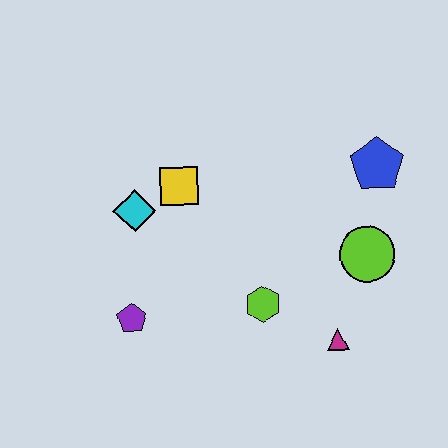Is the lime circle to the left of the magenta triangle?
No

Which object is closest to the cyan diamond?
The yellow square is closest to the cyan diamond.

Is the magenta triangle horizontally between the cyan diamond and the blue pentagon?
Yes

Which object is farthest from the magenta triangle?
The cyan diamond is farthest from the magenta triangle.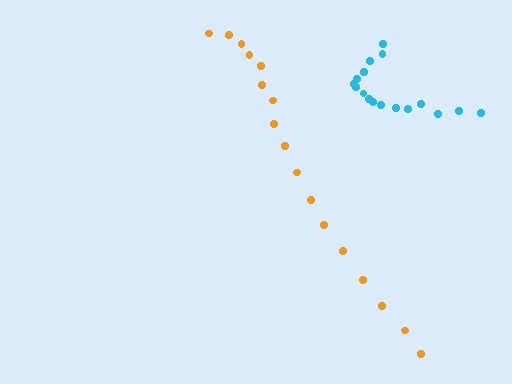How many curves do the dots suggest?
There are 2 distinct paths.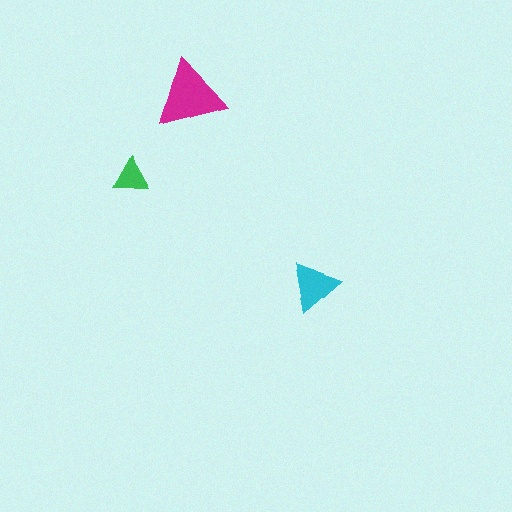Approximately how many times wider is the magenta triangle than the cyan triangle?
About 1.5 times wider.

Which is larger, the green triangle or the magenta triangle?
The magenta one.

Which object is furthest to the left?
The green triangle is leftmost.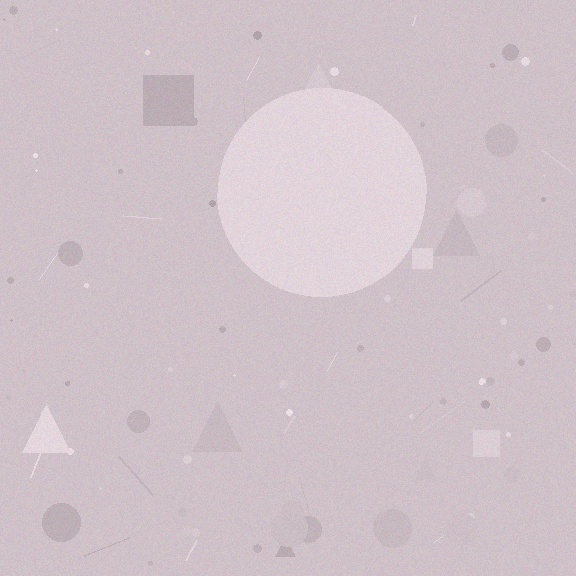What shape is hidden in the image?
A circle is hidden in the image.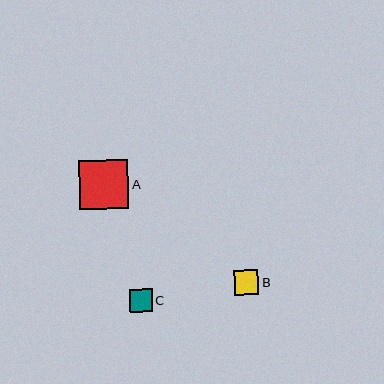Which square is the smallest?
Square C is the smallest with a size of approximately 22 pixels.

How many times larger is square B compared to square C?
Square B is approximately 1.1 times the size of square C.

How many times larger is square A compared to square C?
Square A is approximately 2.2 times the size of square C.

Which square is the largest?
Square A is the largest with a size of approximately 49 pixels.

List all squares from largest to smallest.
From largest to smallest: A, B, C.